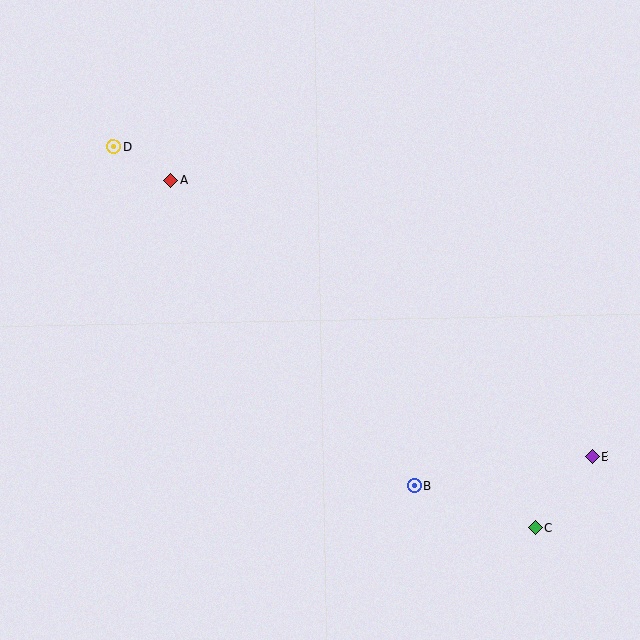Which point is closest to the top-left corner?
Point D is closest to the top-left corner.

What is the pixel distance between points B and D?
The distance between B and D is 453 pixels.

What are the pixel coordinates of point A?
Point A is at (171, 180).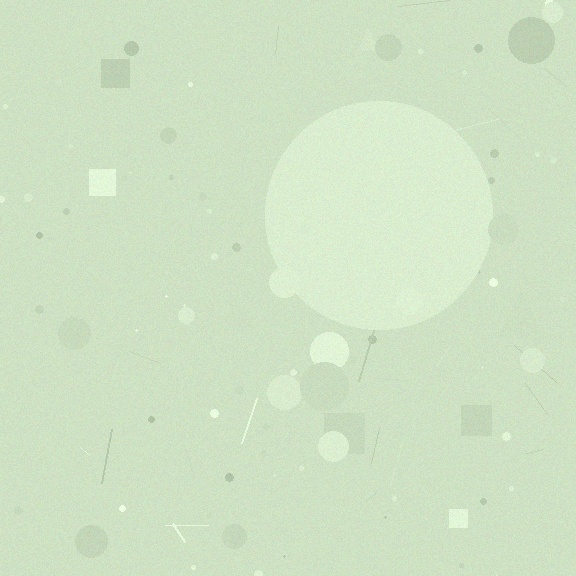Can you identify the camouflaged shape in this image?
The camouflaged shape is a circle.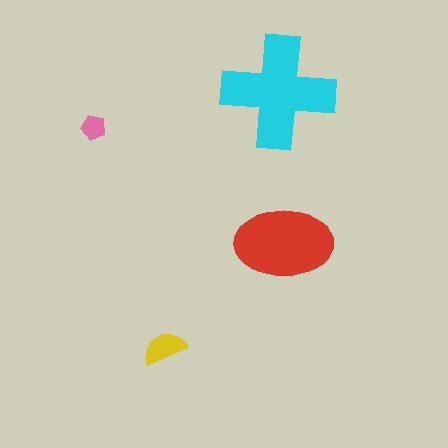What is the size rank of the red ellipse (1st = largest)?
2nd.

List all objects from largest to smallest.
The cyan cross, the red ellipse, the yellow semicircle, the pink pentagon.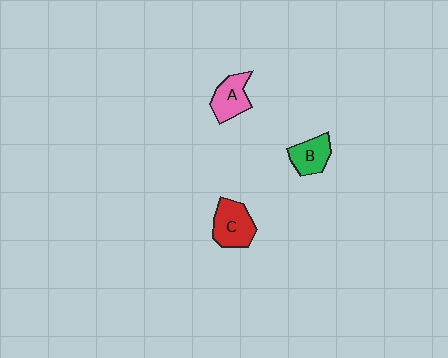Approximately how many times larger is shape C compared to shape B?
Approximately 1.3 times.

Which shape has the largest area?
Shape C (red).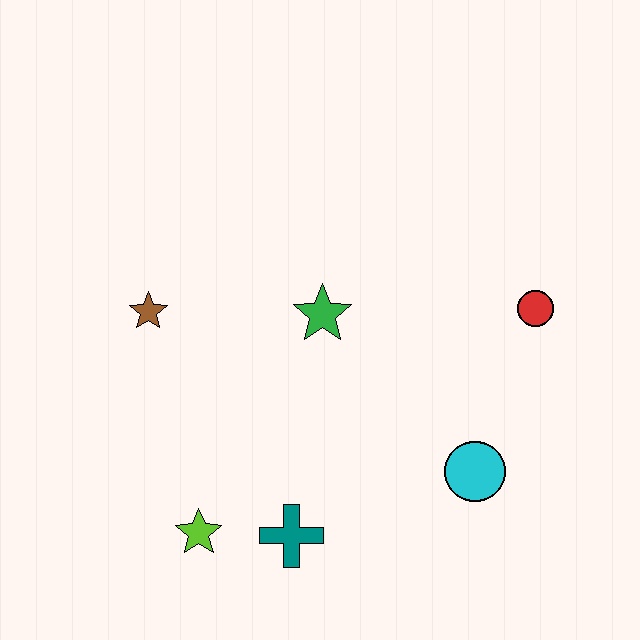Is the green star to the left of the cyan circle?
Yes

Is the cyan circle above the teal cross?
Yes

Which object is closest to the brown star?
The green star is closest to the brown star.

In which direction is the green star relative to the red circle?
The green star is to the left of the red circle.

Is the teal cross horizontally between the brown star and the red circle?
Yes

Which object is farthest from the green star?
The lime star is farthest from the green star.